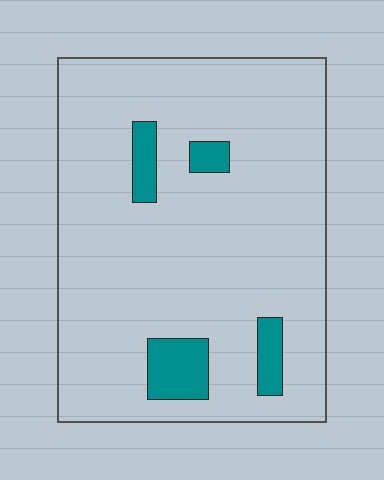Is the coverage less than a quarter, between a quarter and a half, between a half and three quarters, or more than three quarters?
Less than a quarter.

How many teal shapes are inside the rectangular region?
4.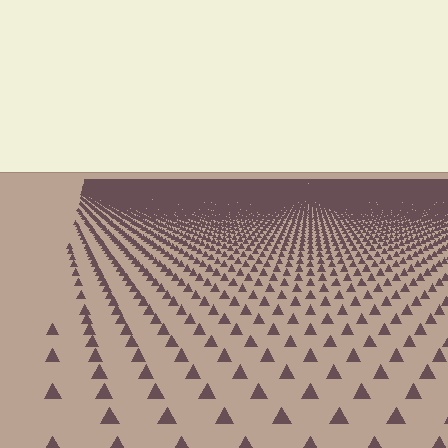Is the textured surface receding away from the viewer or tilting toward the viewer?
The surface is receding away from the viewer. Texture elements get smaller and denser toward the top.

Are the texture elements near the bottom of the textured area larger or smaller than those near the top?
Larger. Near the bottom, elements are closer to the viewer and appear at a bigger on-screen size.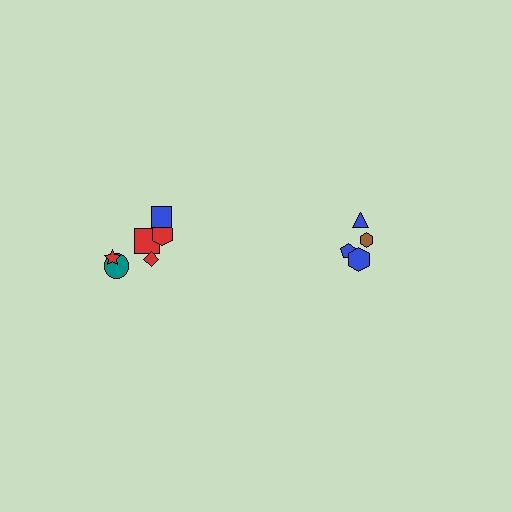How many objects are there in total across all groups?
There are 10 objects.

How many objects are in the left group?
There are 6 objects.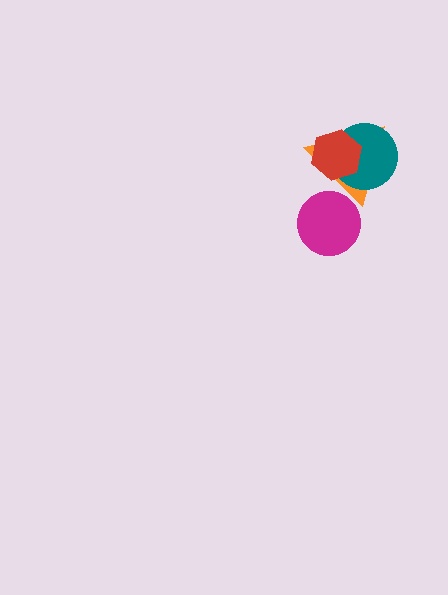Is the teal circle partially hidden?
Yes, it is partially covered by another shape.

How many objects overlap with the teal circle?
2 objects overlap with the teal circle.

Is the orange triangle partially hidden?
Yes, it is partially covered by another shape.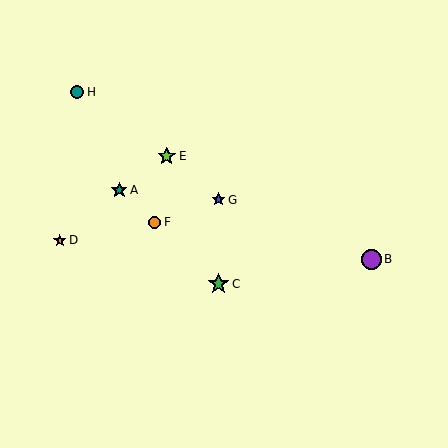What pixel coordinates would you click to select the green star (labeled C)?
Click at (219, 284) to select the green star C.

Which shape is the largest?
The green star (labeled C) is the largest.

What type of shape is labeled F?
Shape F is an orange circle.